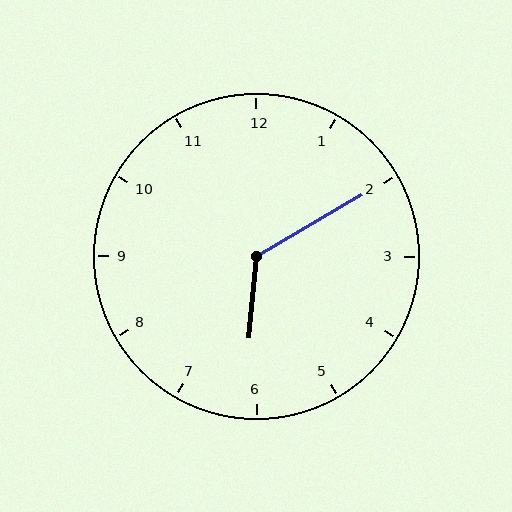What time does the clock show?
6:10.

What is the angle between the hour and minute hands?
Approximately 125 degrees.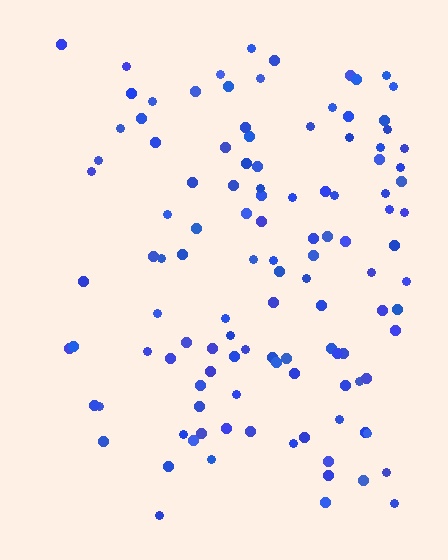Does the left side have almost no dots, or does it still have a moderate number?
Still a moderate number, just noticeably fewer than the right.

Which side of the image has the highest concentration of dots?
The right.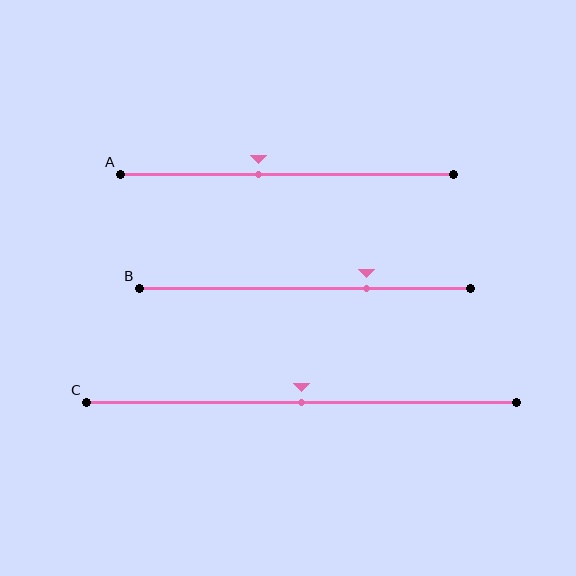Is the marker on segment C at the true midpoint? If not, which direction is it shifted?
Yes, the marker on segment C is at the true midpoint.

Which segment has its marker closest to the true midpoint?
Segment C has its marker closest to the true midpoint.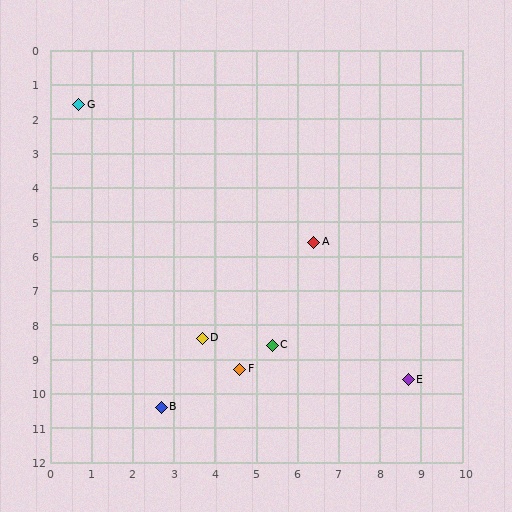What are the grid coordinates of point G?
Point G is at approximately (0.7, 1.6).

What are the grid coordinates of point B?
Point B is at approximately (2.7, 10.4).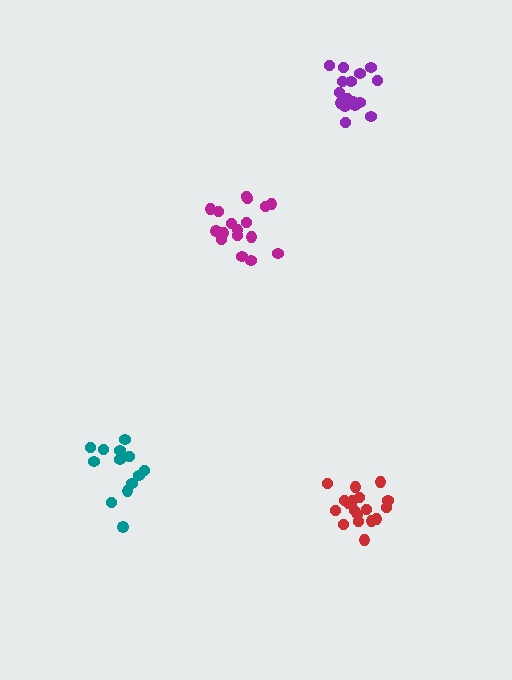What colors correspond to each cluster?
The clusters are colored: magenta, teal, purple, red.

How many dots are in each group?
Group 1: 17 dots, Group 2: 13 dots, Group 3: 17 dots, Group 4: 18 dots (65 total).